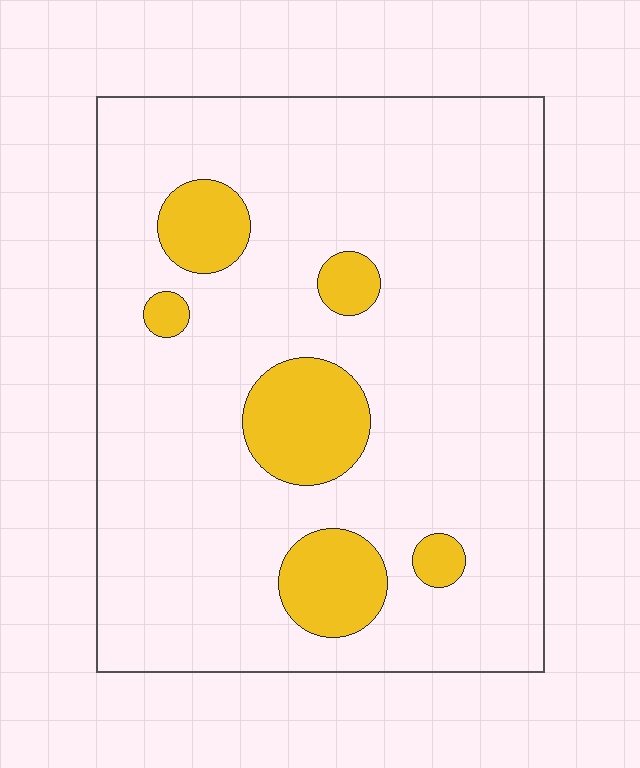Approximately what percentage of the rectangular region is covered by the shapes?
Approximately 15%.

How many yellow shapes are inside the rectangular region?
6.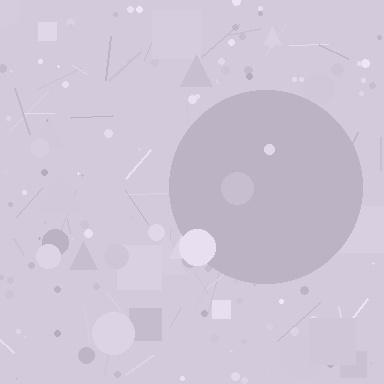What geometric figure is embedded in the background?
A circle is embedded in the background.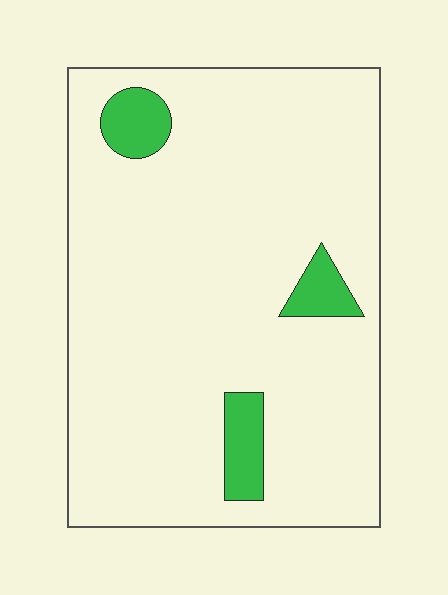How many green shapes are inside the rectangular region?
3.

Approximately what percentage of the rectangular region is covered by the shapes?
Approximately 10%.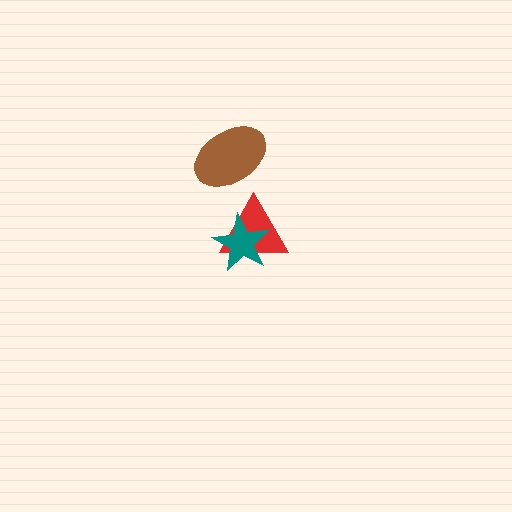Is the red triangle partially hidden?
Yes, it is partially covered by another shape.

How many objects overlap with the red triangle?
1 object overlaps with the red triangle.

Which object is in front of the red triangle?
The teal star is in front of the red triangle.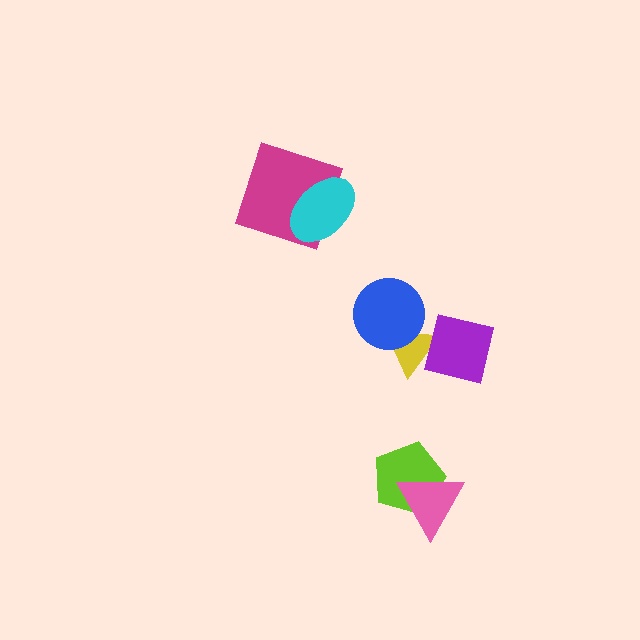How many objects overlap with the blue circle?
1 object overlaps with the blue circle.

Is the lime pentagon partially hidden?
Yes, it is partially covered by another shape.